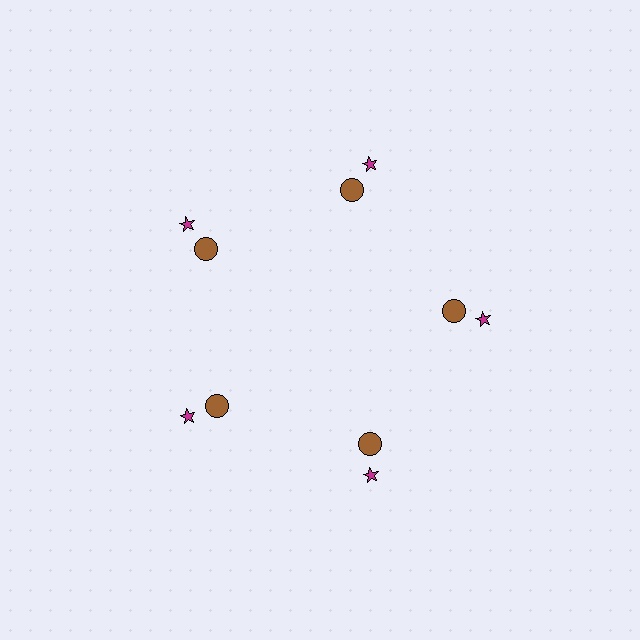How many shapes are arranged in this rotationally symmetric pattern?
There are 10 shapes, arranged in 5 groups of 2.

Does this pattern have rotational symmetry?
Yes, this pattern has 5-fold rotational symmetry. It looks the same after rotating 72 degrees around the center.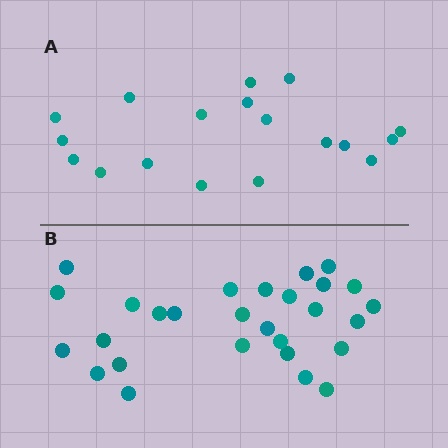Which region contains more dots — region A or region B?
Region B (the bottom region) has more dots.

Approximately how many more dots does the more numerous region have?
Region B has roughly 10 or so more dots than region A.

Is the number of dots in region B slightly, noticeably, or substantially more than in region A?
Region B has substantially more. The ratio is roughly 1.6 to 1.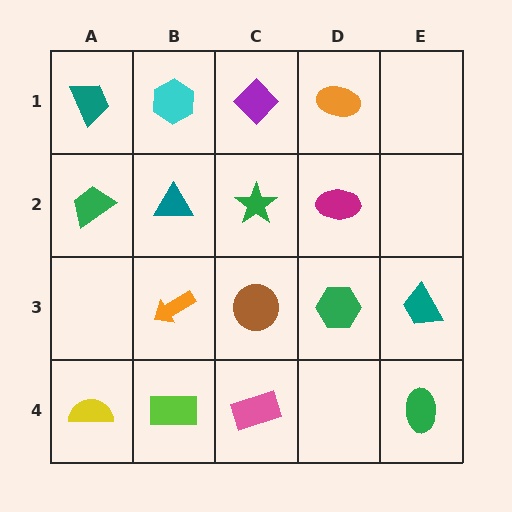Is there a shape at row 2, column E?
No, that cell is empty.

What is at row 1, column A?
A teal trapezoid.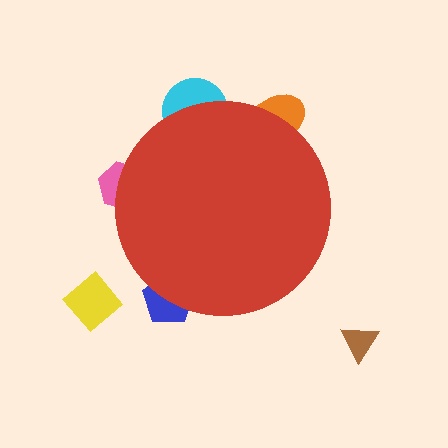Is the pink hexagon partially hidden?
Yes, the pink hexagon is partially hidden behind the red circle.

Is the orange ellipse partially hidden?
Yes, the orange ellipse is partially hidden behind the red circle.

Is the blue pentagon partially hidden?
Yes, the blue pentagon is partially hidden behind the red circle.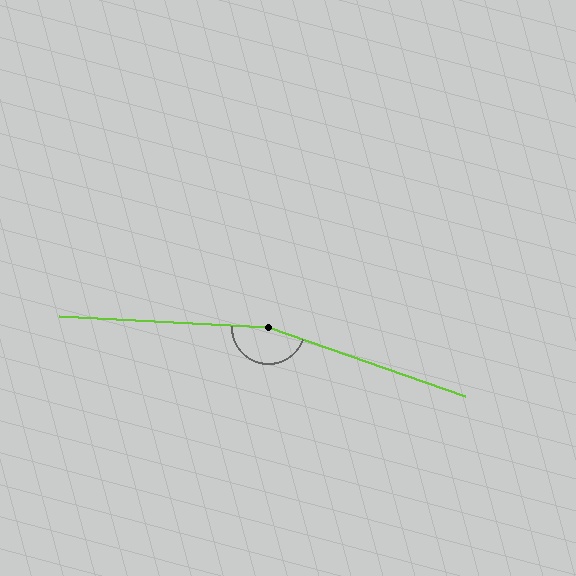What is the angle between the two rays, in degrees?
Approximately 164 degrees.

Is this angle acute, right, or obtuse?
It is obtuse.